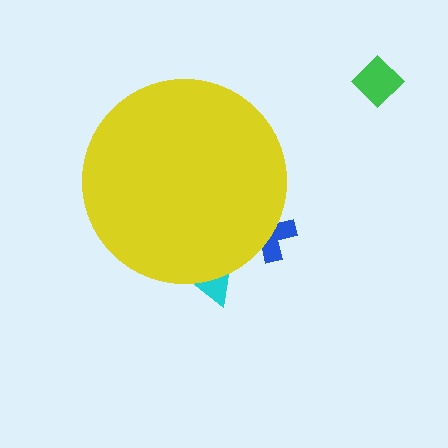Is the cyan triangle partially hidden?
Yes, the cyan triangle is partially hidden behind the yellow circle.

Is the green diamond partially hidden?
No, the green diamond is fully visible.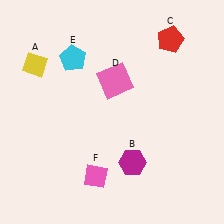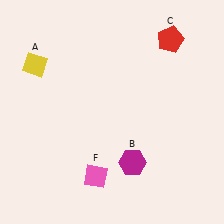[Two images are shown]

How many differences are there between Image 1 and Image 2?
There are 2 differences between the two images.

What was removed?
The pink square (D), the cyan pentagon (E) were removed in Image 2.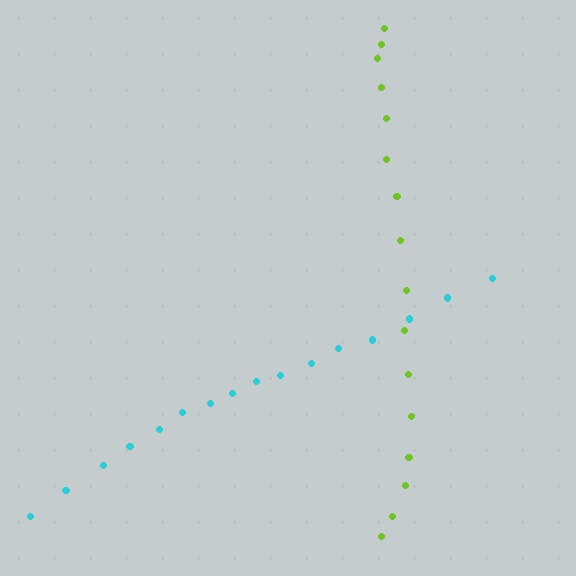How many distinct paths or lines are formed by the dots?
There are 2 distinct paths.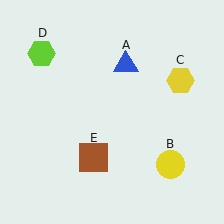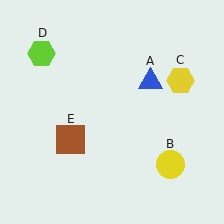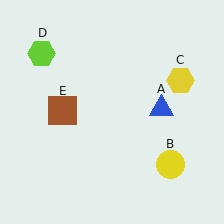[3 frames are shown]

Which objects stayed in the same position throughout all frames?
Yellow circle (object B) and yellow hexagon (object C) and lime hexagon (object D) remained stationary.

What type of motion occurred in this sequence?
The blue triangle (object A), brown square (object E) rotated clockwise around the center of the scene.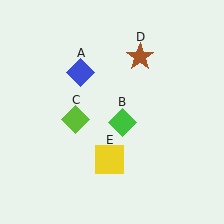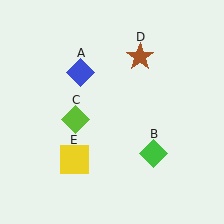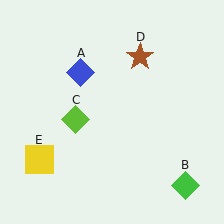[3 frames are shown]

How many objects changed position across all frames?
2 objects changed position: green diamond (object B), yellow square (object E).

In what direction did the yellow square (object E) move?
The yellow square (object E) moved left.